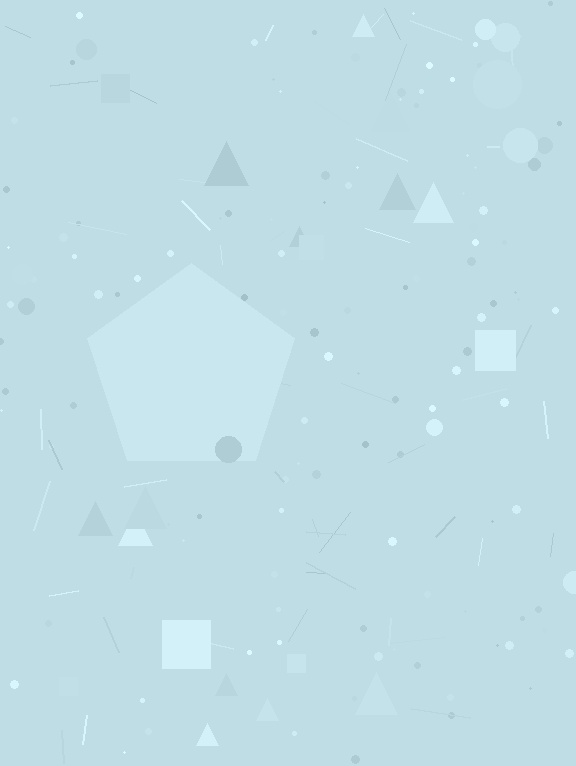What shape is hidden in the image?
A pentagon is hidden in the image.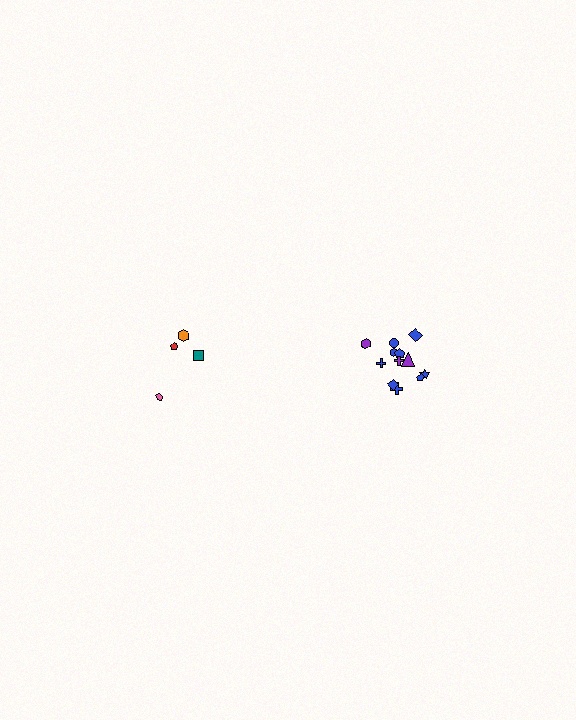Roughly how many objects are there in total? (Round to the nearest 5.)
Roughly 15 objects in total.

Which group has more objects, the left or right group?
The right group.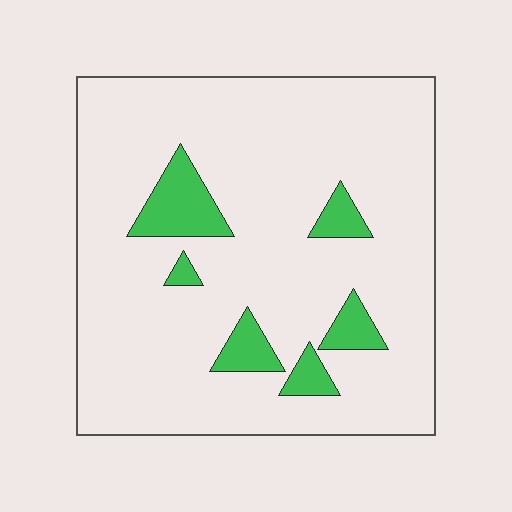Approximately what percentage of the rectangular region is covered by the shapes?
Approximately 10%.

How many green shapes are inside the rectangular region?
6.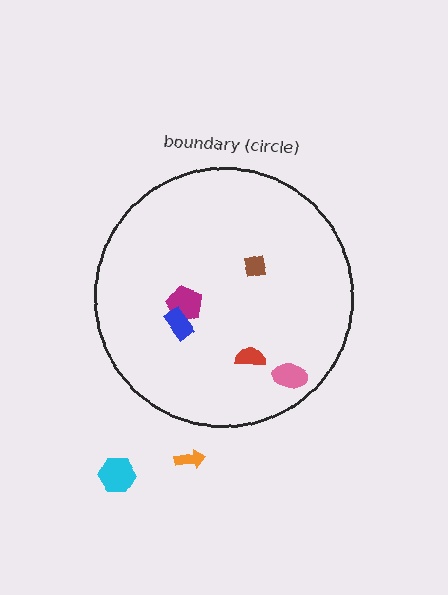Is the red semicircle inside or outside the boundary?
Inside.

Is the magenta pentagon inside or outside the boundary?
Inside.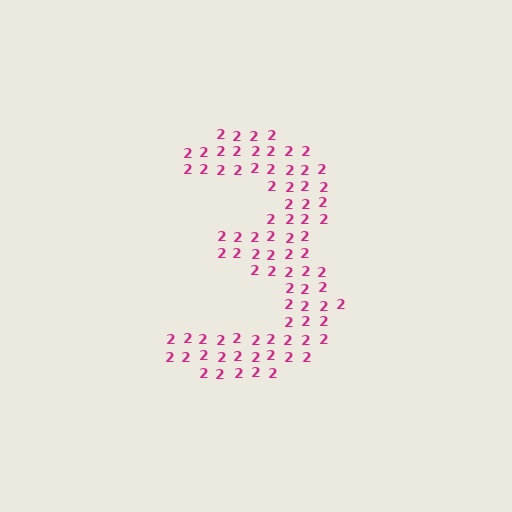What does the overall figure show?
The overall figure shows the digit 3.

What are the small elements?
The small elements are digit 2's.